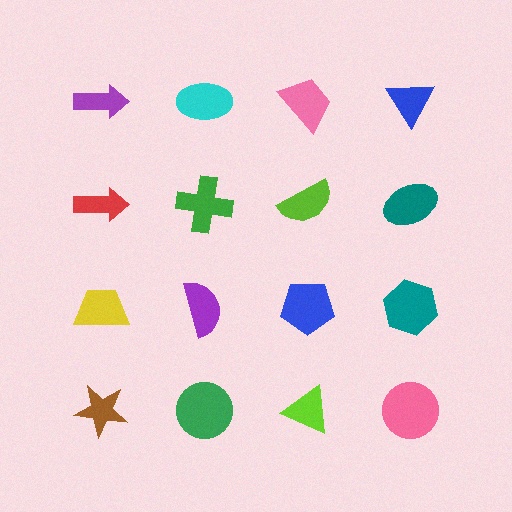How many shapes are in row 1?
4 shapes.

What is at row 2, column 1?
A red arrow.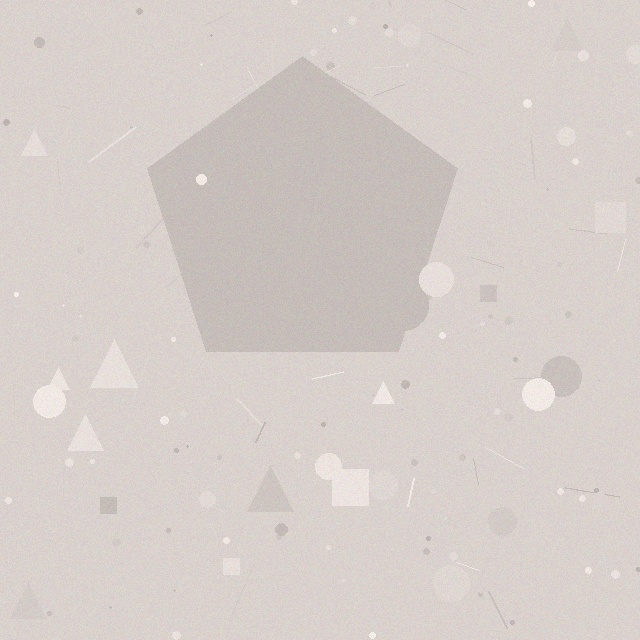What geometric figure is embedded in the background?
A pentagon is embedded in the background.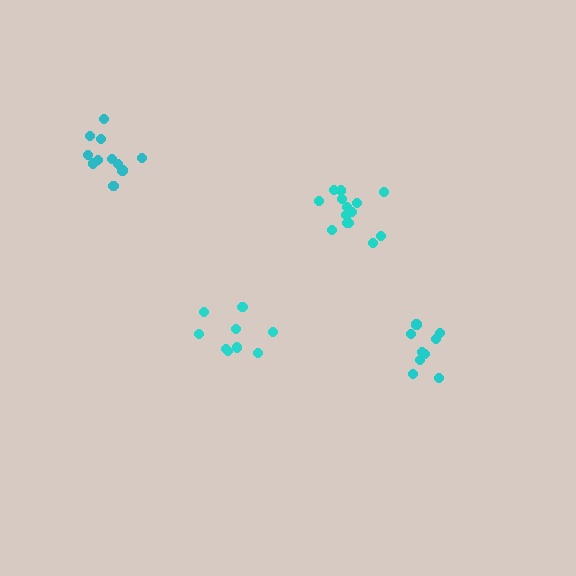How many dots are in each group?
Group 1: 9 dots, Group 2: 14 dots, Group 3: 9 dots, Group 4: 11 dots (43 total).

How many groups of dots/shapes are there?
There are 4 groups.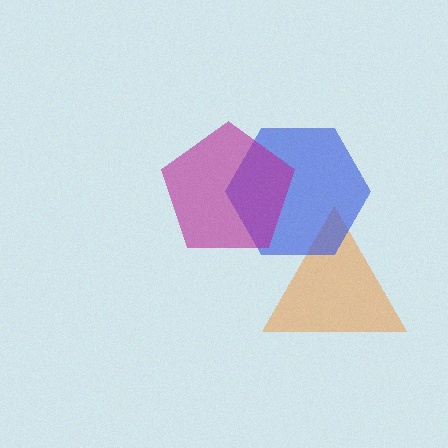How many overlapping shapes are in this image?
There are 3 overlapping shapes in the image.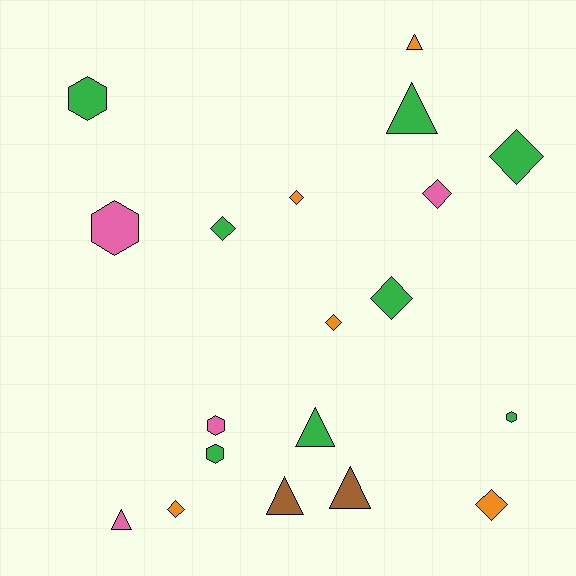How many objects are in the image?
There are 19 objects.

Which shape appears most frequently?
Diamond, with 8 objects.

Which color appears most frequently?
Green, with 8 objects.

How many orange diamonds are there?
There are 4 orange diamonds.